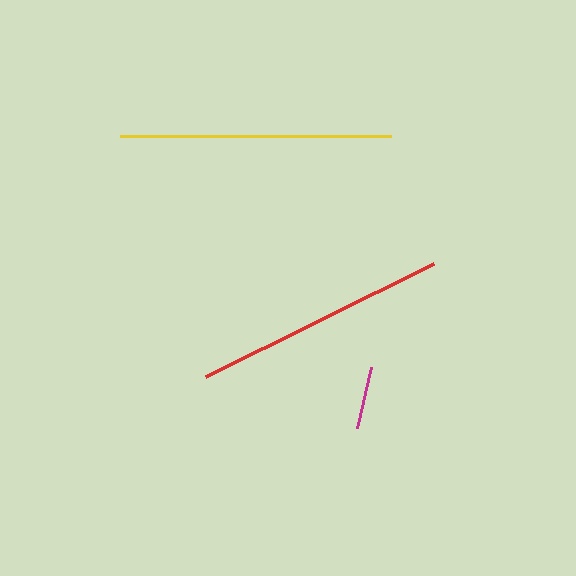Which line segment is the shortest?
The magenta line is the shortest at approximately 63 pixels.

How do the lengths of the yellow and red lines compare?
The yellow and red lines are approximately the same length.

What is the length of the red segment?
The red segment is approximately 255 pixels long.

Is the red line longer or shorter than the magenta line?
The red line is longer than the magenta line.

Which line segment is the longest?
The yellow line is the longest at approximately 272 pixels.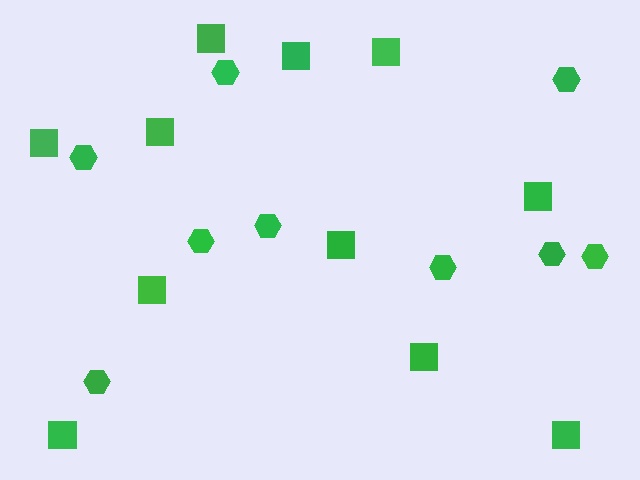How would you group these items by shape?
There are 2 groups: one group of squares (11) and one group of hexagons (9).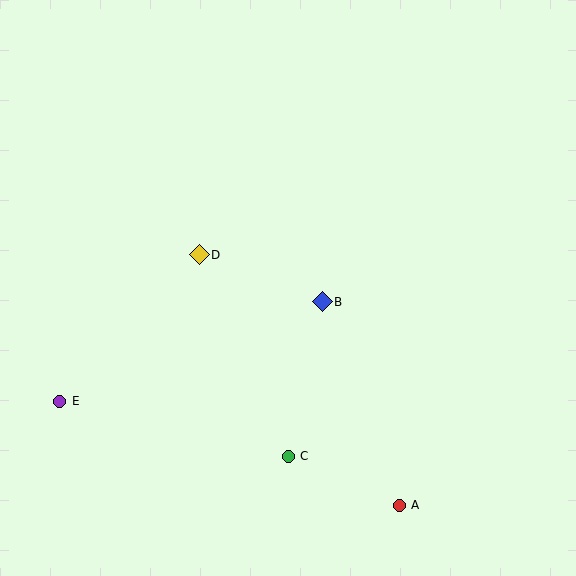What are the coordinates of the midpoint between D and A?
The midpoint between D and A is at (299, 380).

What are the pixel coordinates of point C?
Point C is at (288, 456).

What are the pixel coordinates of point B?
Point B is at (322, 302).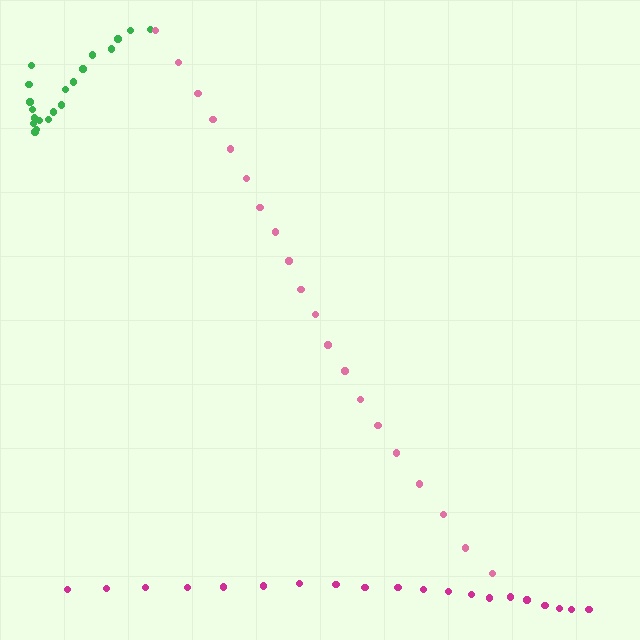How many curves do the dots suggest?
There are 3 distinct paths.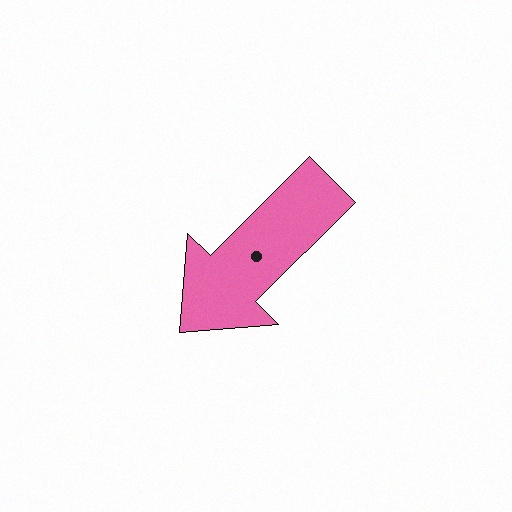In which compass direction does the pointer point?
Southwest.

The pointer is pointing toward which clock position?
Roughly 8 o'clock.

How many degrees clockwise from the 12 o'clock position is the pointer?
Approximately 225 degrees.